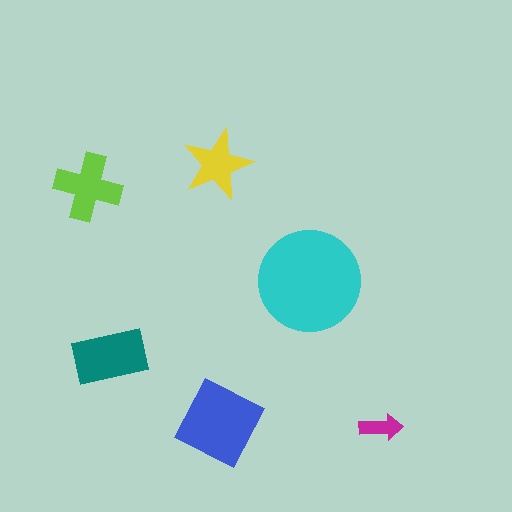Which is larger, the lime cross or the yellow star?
The lime cross.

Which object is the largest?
The cyan circle.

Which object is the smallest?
The magenta arrow.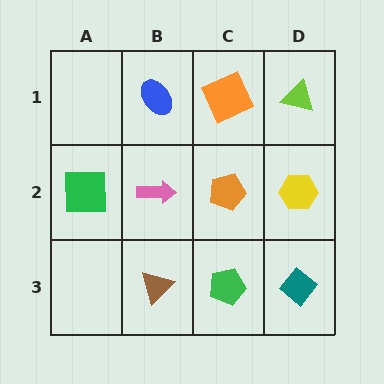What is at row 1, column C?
An orange square.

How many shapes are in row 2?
4 shapes.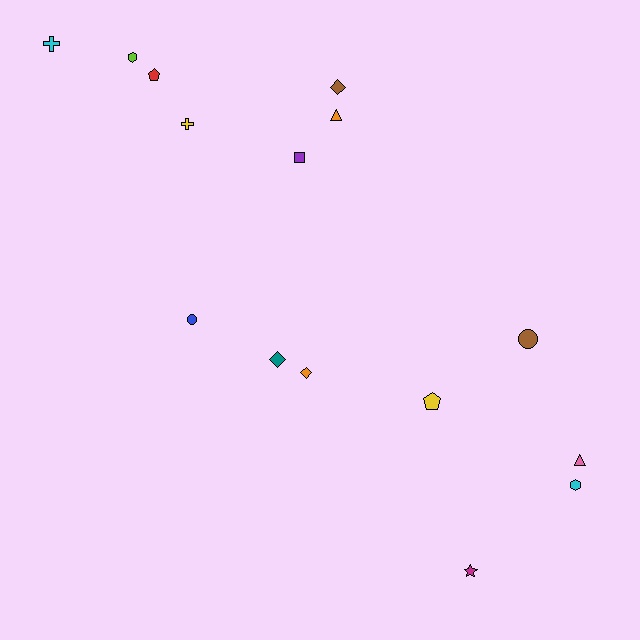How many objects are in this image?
There are 15 objects.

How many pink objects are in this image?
There is 1 pink object.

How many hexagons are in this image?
There are 2 hexagons.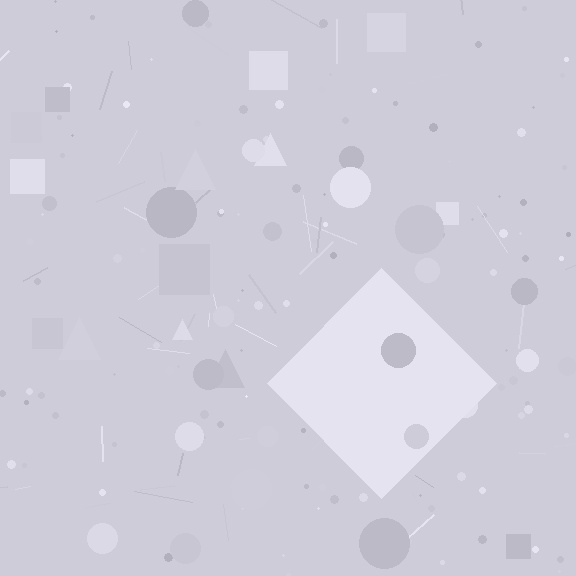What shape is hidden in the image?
A diamond is hidden in the image.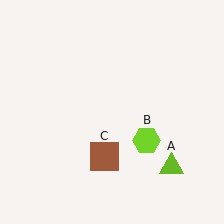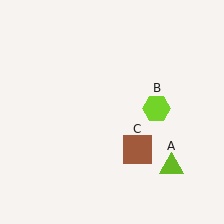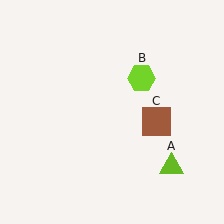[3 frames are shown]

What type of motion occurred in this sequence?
The lime hexagon (object B), brown square (object C) rotated counterclockwise around the center of the scene.